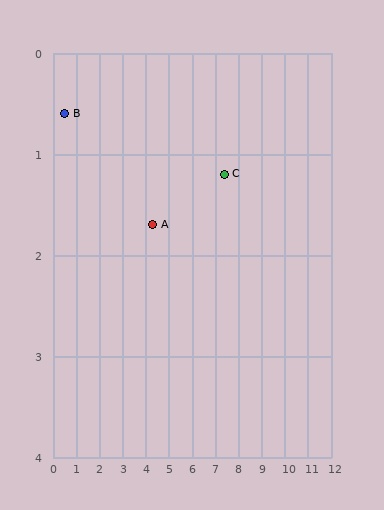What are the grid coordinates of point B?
Point B is at approximately (0.5, 0.6).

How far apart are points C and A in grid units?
Points C and A are about 3.1 grid units apart.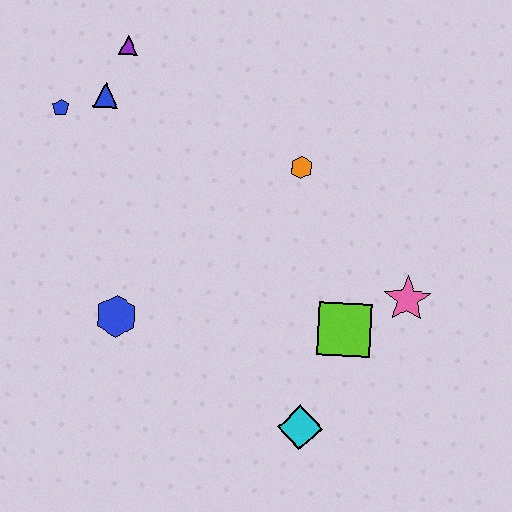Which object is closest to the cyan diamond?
The lime square is closest to the cyan diamond.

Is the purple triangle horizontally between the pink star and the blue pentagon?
Yes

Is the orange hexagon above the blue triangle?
No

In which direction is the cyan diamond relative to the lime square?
The cyan diamond is below the lime square.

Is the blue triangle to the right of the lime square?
No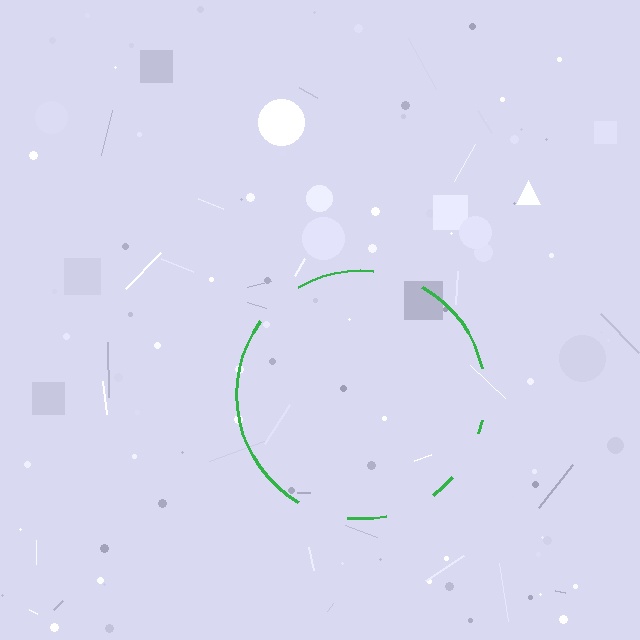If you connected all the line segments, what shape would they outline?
They would outline a circle.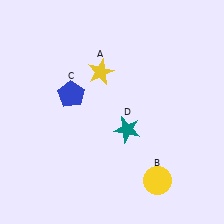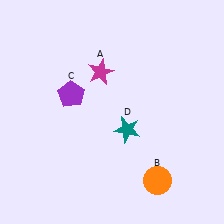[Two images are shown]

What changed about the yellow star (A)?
In Image 1, A is yellow. In Image 2, it changed to magenta.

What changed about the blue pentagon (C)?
In Image 1, C is blue. In Image 2, it changed to purple.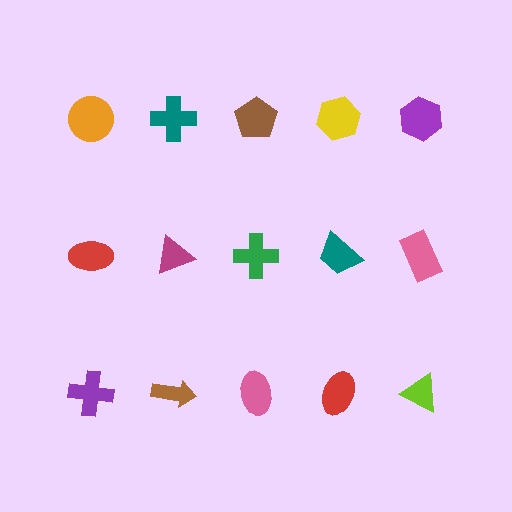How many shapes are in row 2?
5 shapes.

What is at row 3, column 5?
A lime triangle.